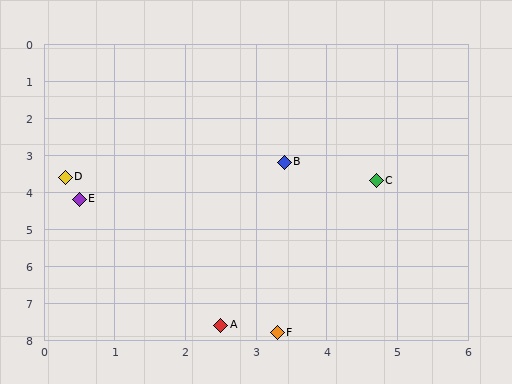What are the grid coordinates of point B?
Point B is at approximately (3.4, 3.2).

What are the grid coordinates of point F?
Point F is at approximately (3.3, 7.8).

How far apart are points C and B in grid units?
Points C and B are about 1.4 grid units apart.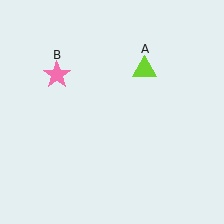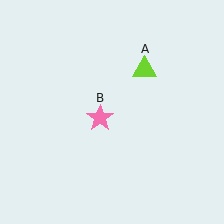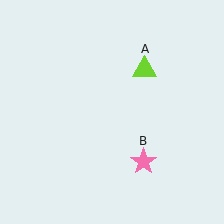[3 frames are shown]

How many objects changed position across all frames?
1 object changed position: pink star (object B).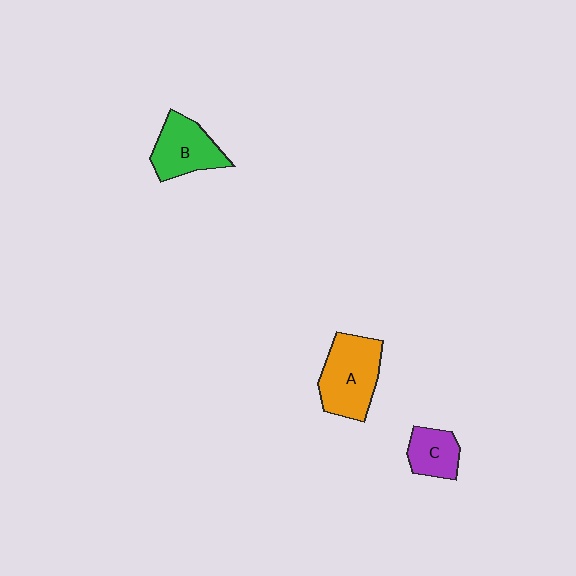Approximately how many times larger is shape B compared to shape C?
Approximately 1.5 times.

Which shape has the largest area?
Shape A (orange).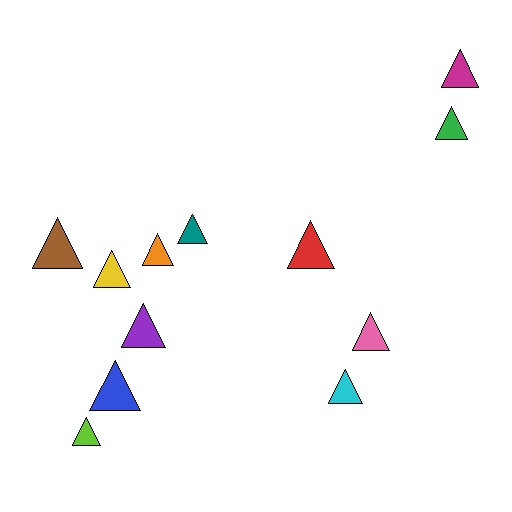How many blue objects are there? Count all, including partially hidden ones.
There is 1 blue object.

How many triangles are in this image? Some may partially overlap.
There are 12 triangles.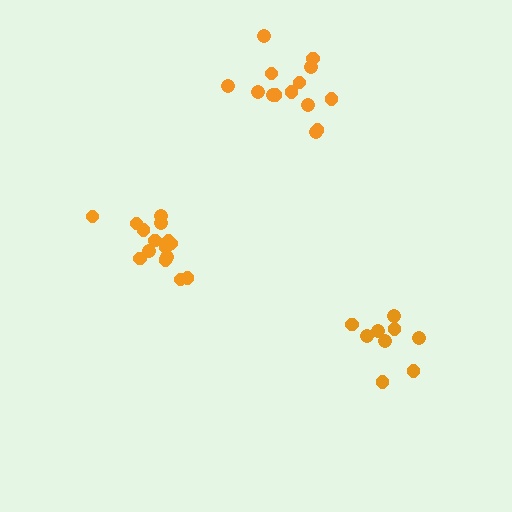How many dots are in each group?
Group 1: 15 dots, Group 2: 9 dots, Group 3: 14 dots (38 total).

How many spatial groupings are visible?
There are 3 spatial groupings.